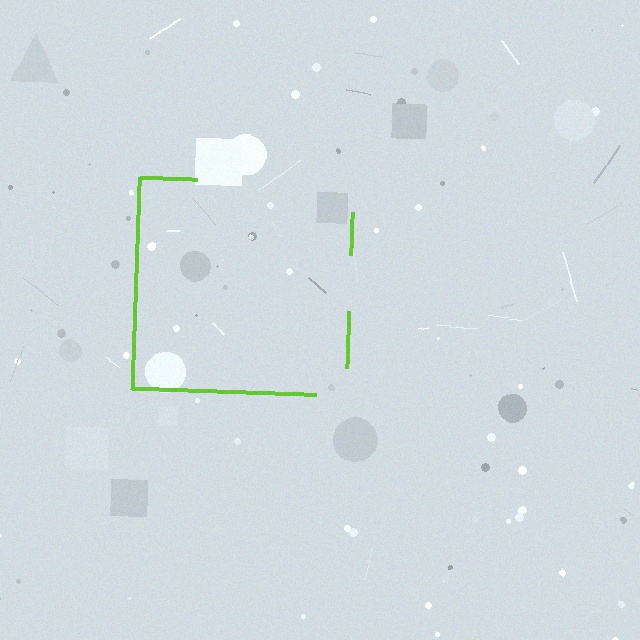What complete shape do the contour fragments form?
The contour fragments form a square.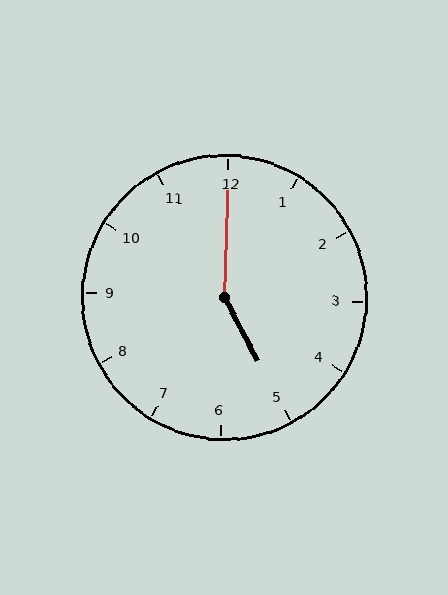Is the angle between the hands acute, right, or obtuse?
It is obtuse.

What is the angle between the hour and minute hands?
Approximately 150 degrees.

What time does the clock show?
5:00.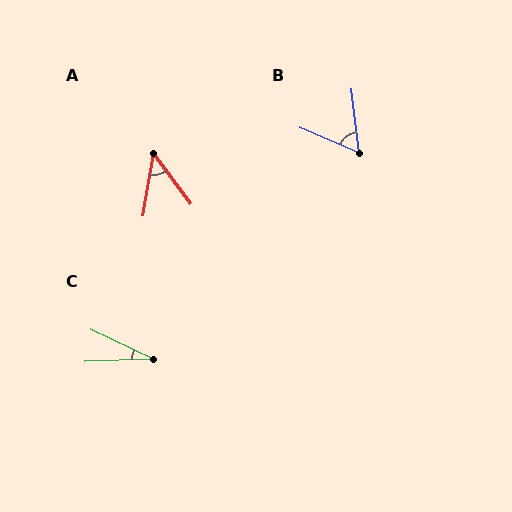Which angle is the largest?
B, at approximately 60 degrees.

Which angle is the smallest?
C, at approximately 27 degrees.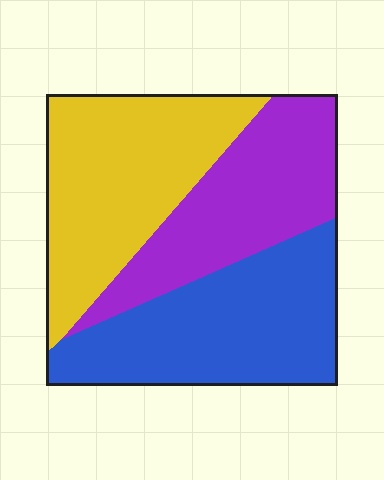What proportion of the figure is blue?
Blue takes up between a quarter and a half of the figure.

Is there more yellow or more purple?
Yellow.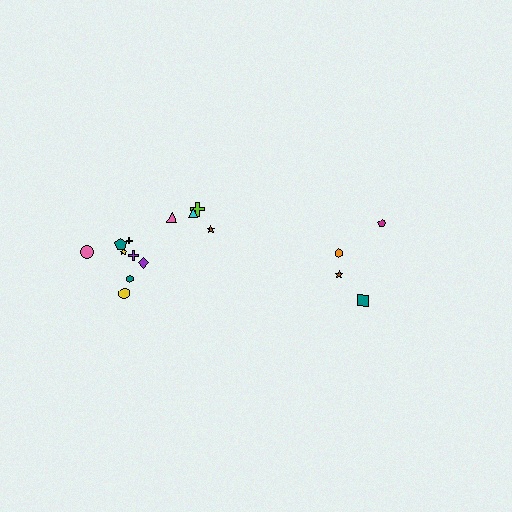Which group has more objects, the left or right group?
The left group.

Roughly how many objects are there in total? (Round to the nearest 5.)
Roughly 15 objects in total.